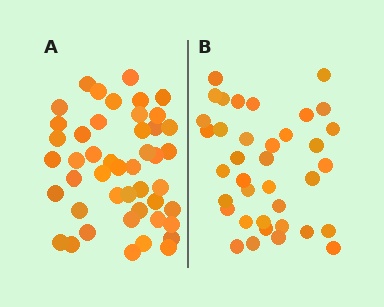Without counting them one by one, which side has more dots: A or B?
Region A (the left region) has more dots.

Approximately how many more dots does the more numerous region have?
Region A has roughly 8 or so more dots than region B.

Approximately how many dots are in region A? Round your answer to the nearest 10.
About 50 dots. (The exact count is 46, which rounds to 50.)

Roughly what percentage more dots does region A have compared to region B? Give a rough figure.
About 25% more.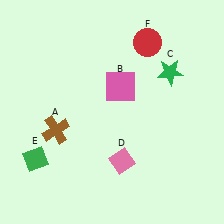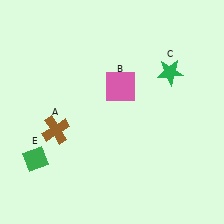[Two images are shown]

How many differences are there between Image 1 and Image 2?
There are 2 differences between the two images.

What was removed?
The pink diamond (D), the red circle (F) were removed in Image 2.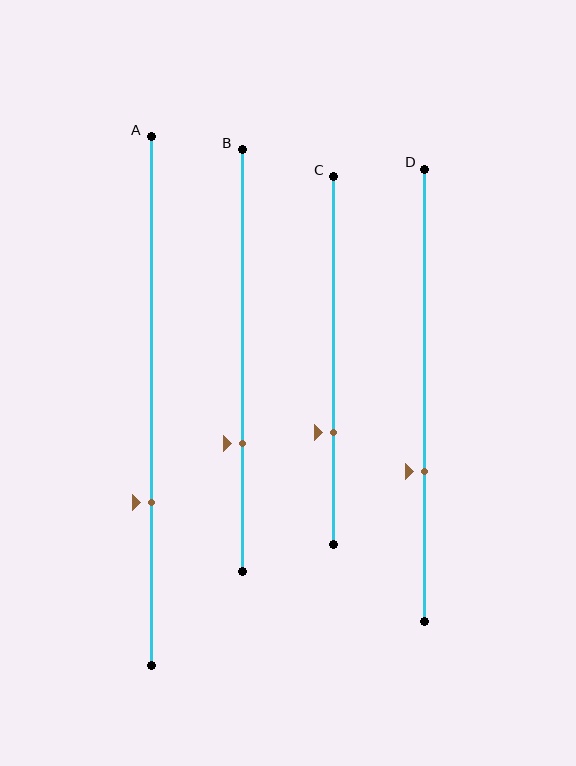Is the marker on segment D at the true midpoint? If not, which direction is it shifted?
No, the marker on segment D is shifted downward by about 17% of the segment length.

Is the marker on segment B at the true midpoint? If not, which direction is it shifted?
No, the marker on segment B is shifted downward by about 20% of the segment length.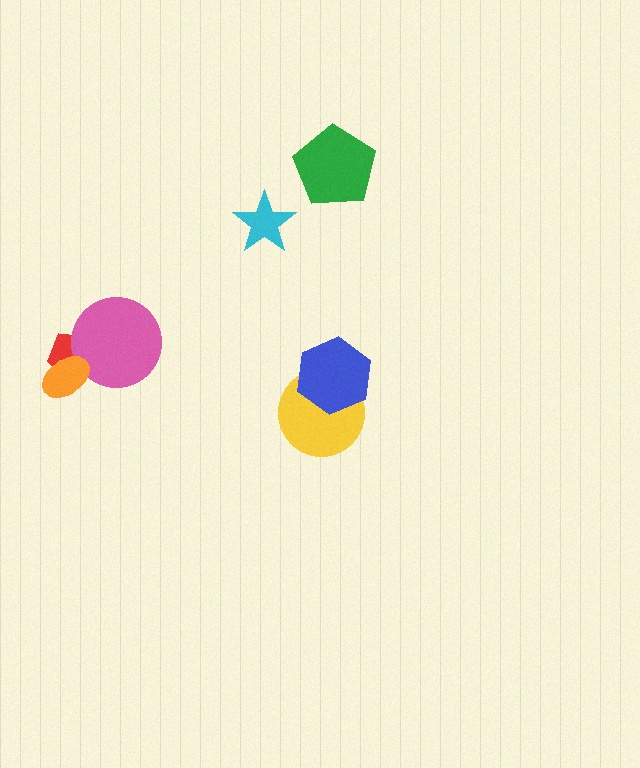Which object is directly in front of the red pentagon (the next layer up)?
The pink circle is directly in front of the red pentagon.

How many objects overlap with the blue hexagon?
1 object overlaps with the blue hexagon.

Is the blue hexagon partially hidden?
No, no other shape covers it.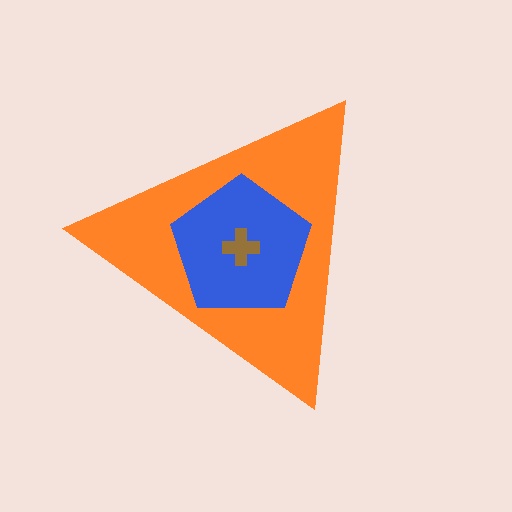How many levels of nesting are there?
3.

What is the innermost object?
The brown cross.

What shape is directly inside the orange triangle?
The blue pentagon.